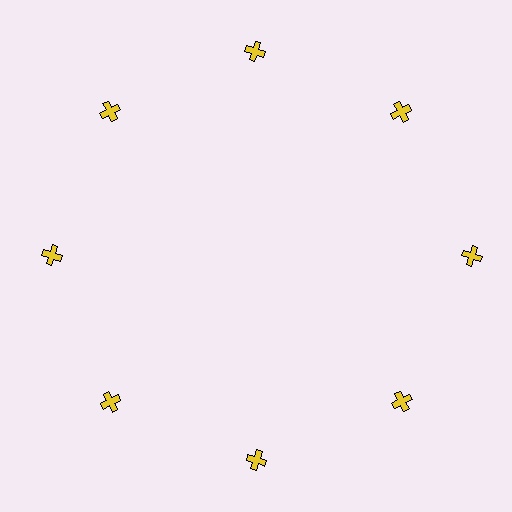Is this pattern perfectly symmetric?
No. The 8 yellow crosses are arranged in a ring, but one element near the 3 o'clock position is pushed outward from the center, breaking the 8-fold rotational symmetry.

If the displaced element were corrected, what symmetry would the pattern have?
It would have 8-fold rotational symmetry — the pattern would map onto itself every 45 degrees.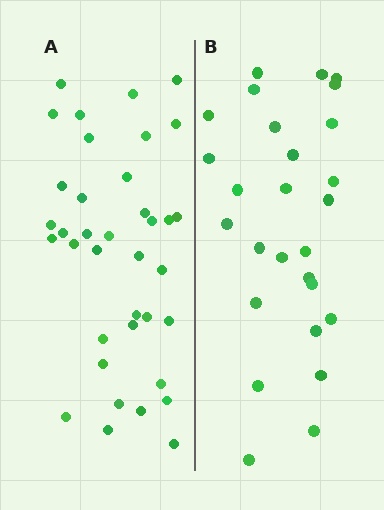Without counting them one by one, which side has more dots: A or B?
Region A (the left region) has more dots.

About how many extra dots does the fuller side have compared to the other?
Region A has roughly 10 or so more dots than region B.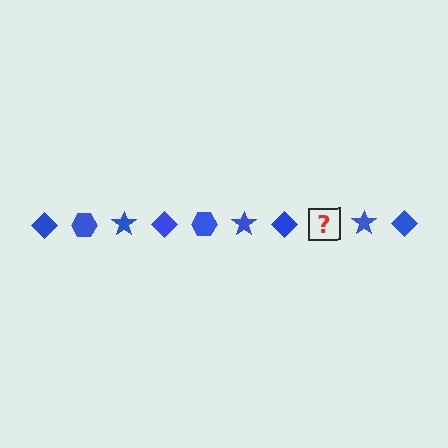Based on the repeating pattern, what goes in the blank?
The blank should be a blue hexagon.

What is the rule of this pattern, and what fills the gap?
The rule is that the pattern cycles through diamond, hexagon, star shapes in blue. The gap should be filled with a blue hexagon.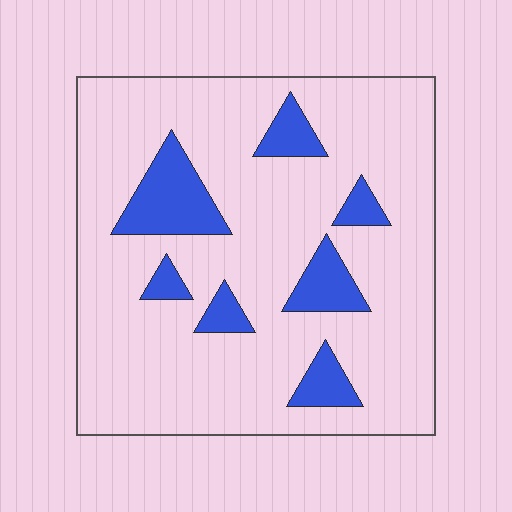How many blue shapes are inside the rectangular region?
7.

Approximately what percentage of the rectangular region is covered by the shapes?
Approximately 15%.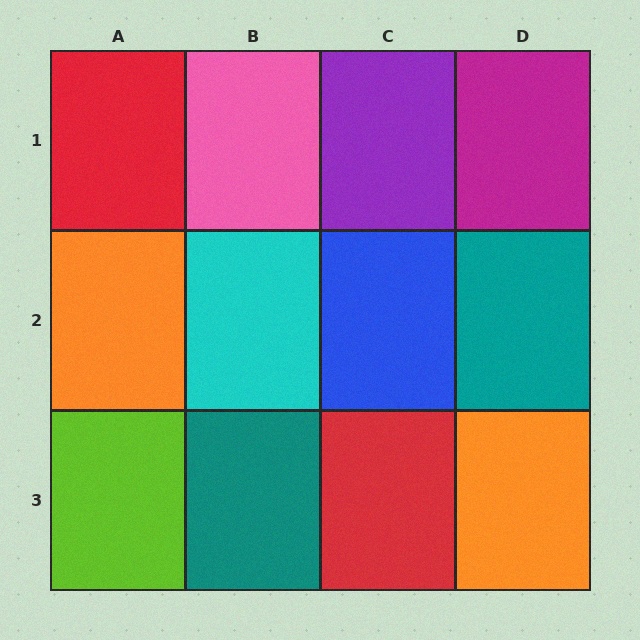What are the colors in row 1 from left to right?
Red, pink, purple, magenta.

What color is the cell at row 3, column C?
Red.